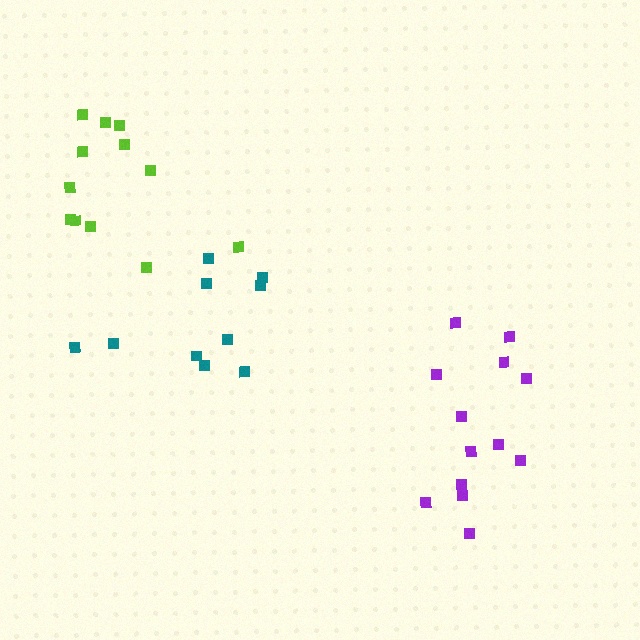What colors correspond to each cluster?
The clusters are colored: lime, teal, purple.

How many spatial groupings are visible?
There are 3 spatial groupings.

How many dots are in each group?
Group 1: 12 dots, Group 2: 10 dots, Group 3: 13 dots (35 total).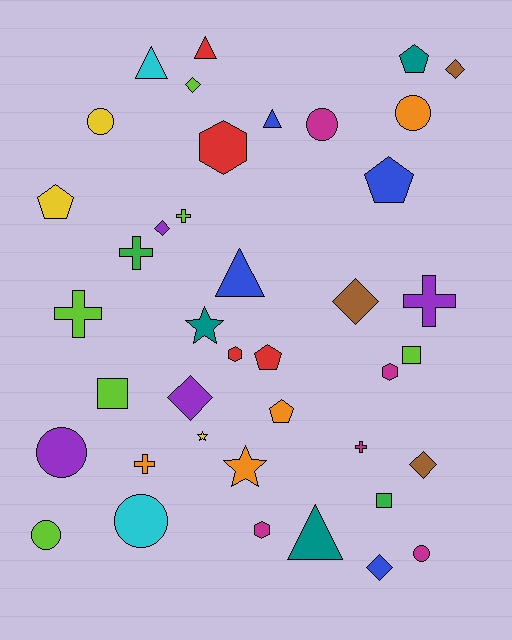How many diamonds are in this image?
There are 7 diamonds.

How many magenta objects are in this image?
There are 5 magenta objects.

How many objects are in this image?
There are 40 objects.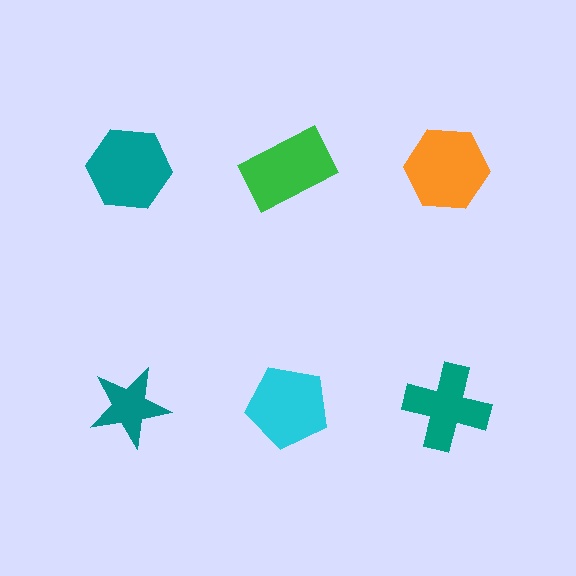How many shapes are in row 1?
3 shapes.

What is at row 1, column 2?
A green rectangle.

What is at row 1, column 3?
An orange hexagon.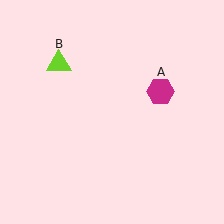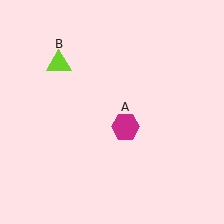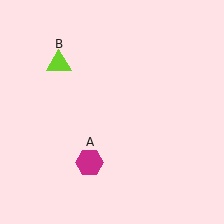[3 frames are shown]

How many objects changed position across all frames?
1 object changed position: magenta hexagon (object A).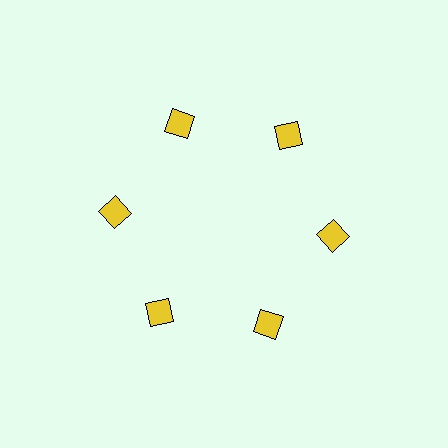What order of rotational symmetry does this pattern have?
This pattern has 6-fold rotational symmetry.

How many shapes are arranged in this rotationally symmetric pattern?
There are 6 shapes, arranged in 6 groups of 1.